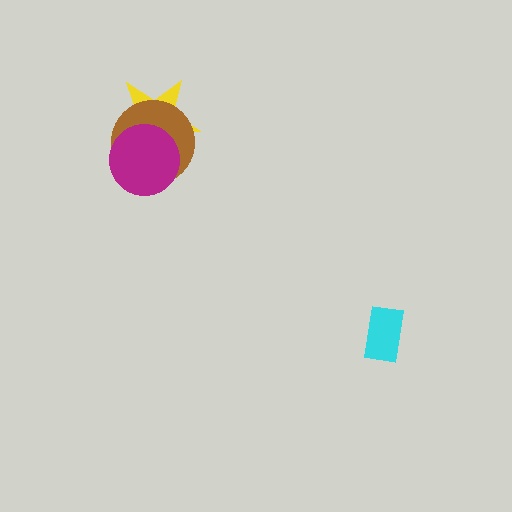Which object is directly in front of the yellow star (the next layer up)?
The brown circle is directly in front of the yellow star.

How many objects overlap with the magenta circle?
2 objects overlap with the magenta circle.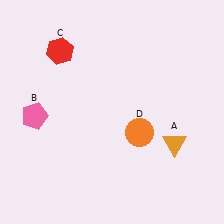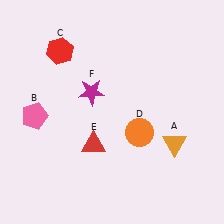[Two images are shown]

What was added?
A red triangle (E), a magenta star (F) were added in Image 2.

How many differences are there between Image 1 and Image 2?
There are 2 differences between the two images.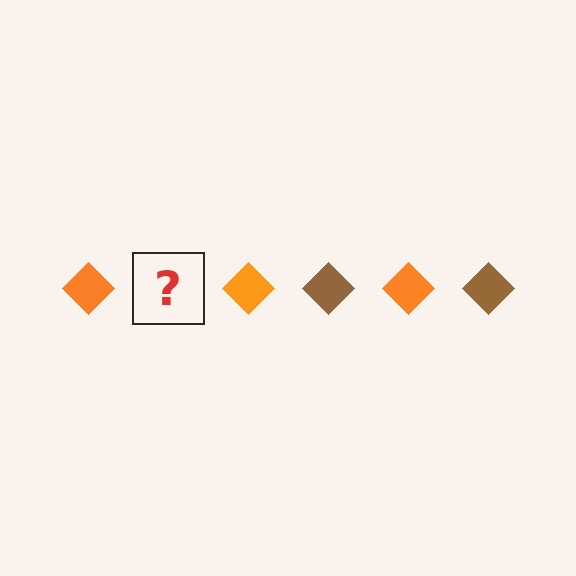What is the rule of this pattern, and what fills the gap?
The rule is that the pattern cycles through orange, brown diamonds. The gap should be filled with a brown diamond.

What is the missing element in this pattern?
The missing element is a brown diamond.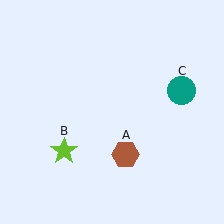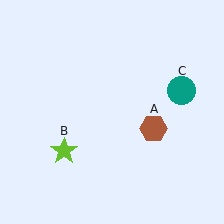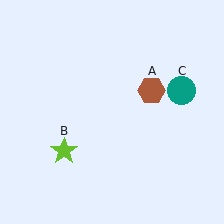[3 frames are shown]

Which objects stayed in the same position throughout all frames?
Lime star (object B) and teal circle (object C) remained stationary.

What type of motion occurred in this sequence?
The brown hexagon (object A) rotated counterclockwise around the center of the scene.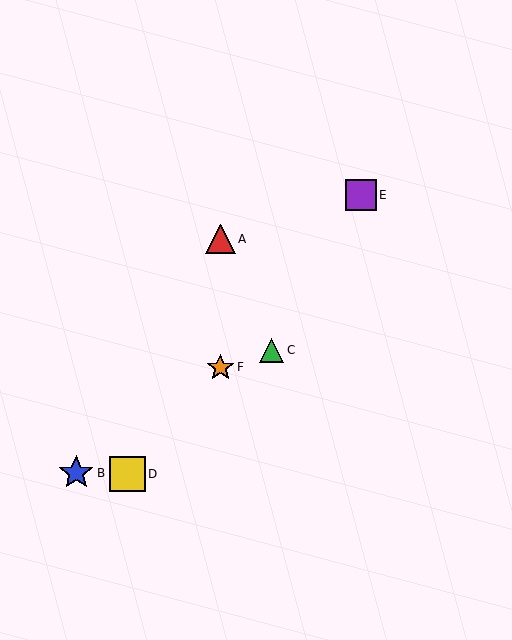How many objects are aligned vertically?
2 objects (A, F) are aligned vertically.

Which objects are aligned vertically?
Objects A, F are aligned vertically.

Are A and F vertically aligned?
Yes, both are at x≈220.